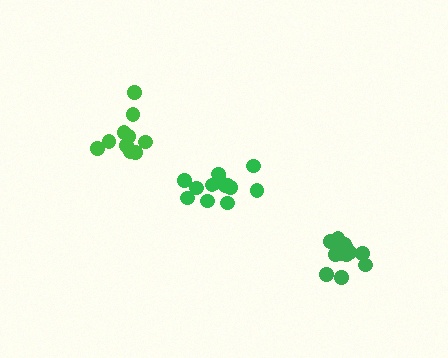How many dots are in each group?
Group 1: 10 dots, Group 2: 14 dots, Group 3: 14 dots (38 total).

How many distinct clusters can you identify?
There are 3 distinct clusters.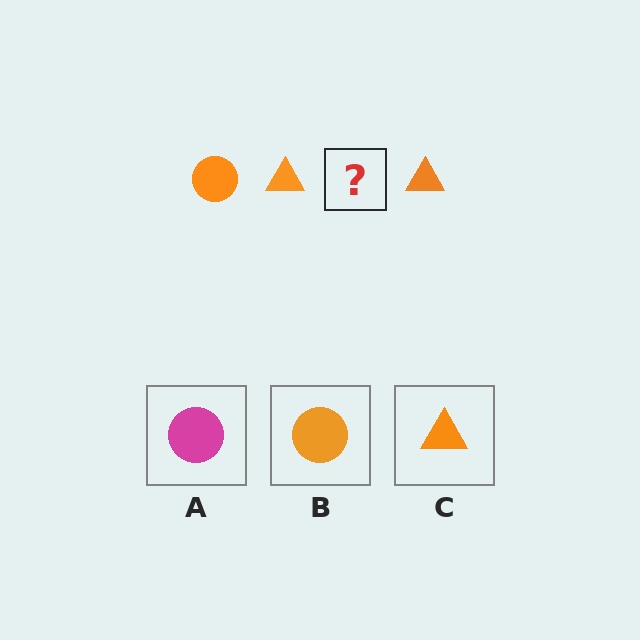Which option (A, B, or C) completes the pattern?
B.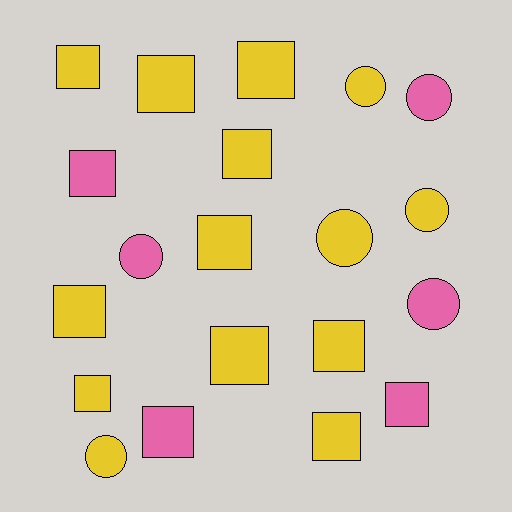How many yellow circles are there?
There are 4 yellow circles.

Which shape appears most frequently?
Square, with 13 objects.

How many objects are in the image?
There are 20 objects.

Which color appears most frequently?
Yellow, with 14 objects.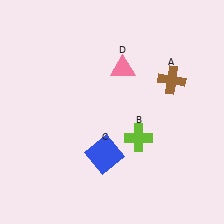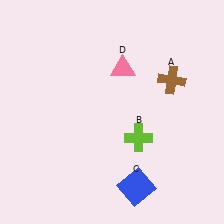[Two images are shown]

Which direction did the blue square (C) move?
The blue square (C) moved down.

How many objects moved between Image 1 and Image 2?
1 object moved between the two images.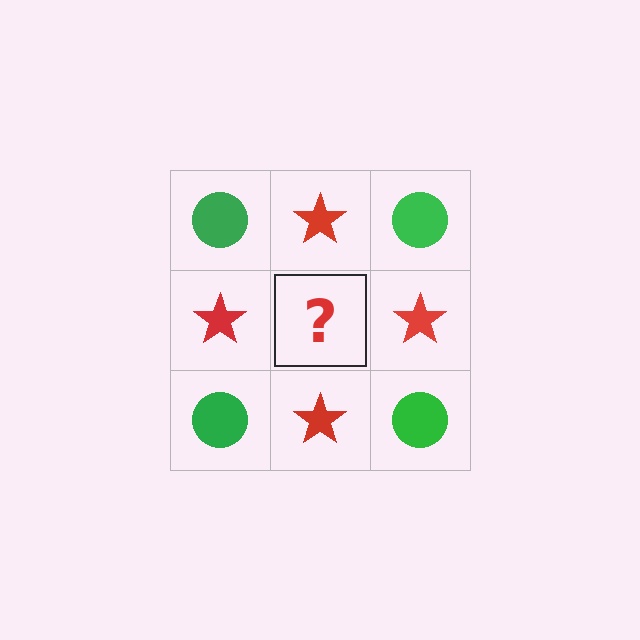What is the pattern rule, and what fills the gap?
The rule is that it alternates green circle and red star in a checkerboard pattern. The gap should be filled with a green circle.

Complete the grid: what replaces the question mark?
The question mark should be replaced with a green circle.